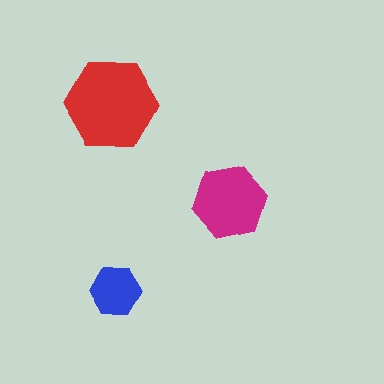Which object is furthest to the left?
The red hexagon is leftmost.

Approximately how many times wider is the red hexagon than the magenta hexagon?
About 1.5 times wider.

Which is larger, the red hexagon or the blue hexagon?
The red one.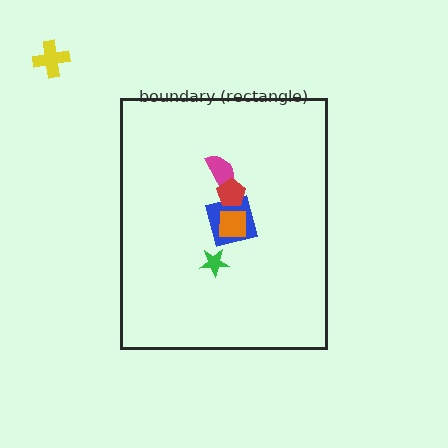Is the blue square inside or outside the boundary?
Inside.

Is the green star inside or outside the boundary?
Inside.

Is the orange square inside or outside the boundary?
Inside.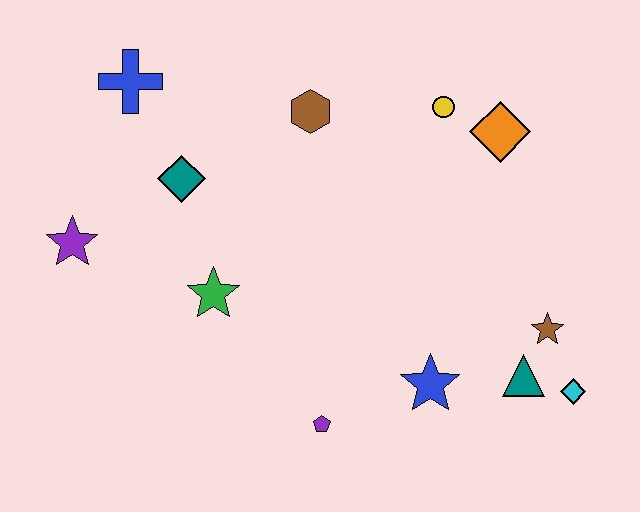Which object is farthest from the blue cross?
The cyan diamond is farthest from the blue cross.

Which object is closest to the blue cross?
The teal diamond is closest to the blue cross.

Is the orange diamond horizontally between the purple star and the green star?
No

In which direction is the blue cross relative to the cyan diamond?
The blue cross is to the left of the cyan diamond.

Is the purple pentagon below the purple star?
Yes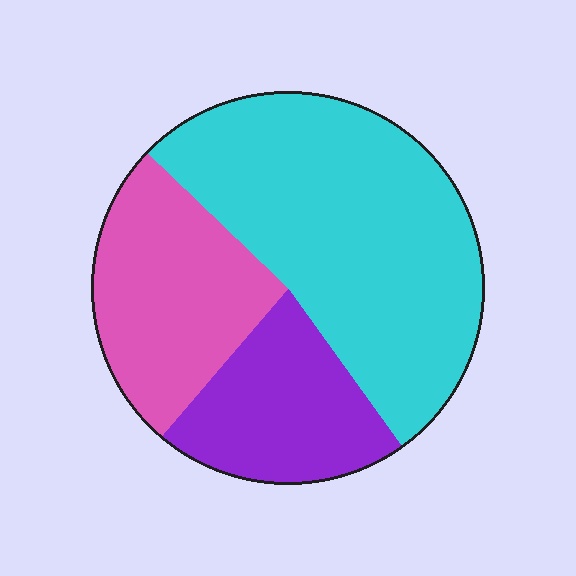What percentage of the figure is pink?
Pink takes up about one quarter (1/4) of the figure.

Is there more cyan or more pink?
Cyan.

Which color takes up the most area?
Cyan, at roughly 55%.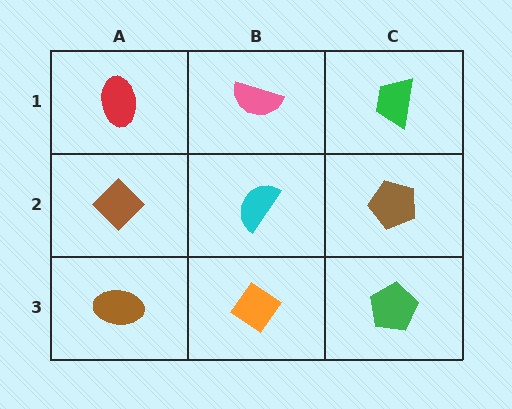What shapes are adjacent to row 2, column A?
A red ellipse (row 1, column A), a brown ellipse (row 3, column A), a cyan semicircle (row 2, column B).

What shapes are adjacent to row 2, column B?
A pink semicircle (row 1, column B), an orange diamond (row 3, column B), a brown diamond (row 2, column A), a brown pentagon (row 2, column C).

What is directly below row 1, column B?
A cyan semicircle.